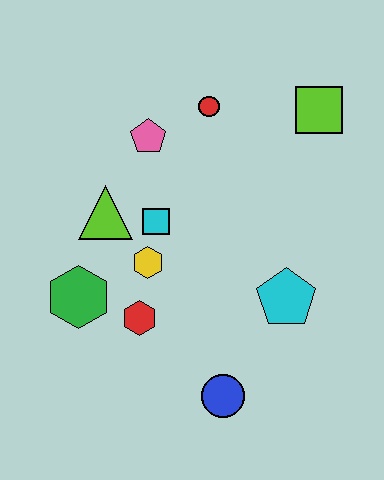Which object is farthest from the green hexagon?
The lime square is farthest from the green hexagon.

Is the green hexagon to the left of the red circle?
Yes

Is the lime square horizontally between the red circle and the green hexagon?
No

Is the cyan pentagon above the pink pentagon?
No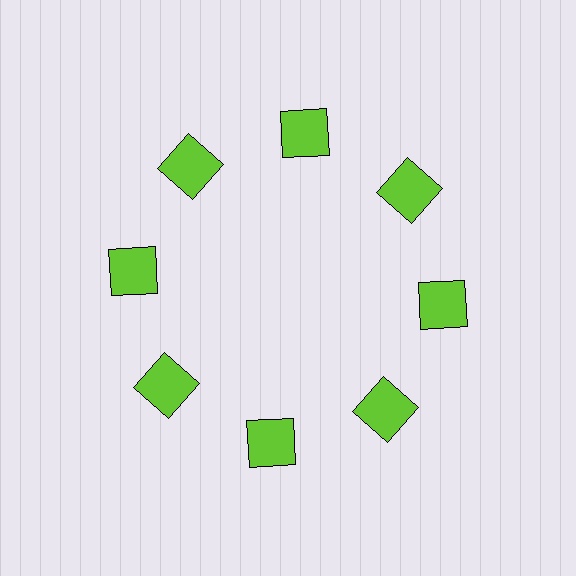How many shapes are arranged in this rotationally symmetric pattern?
There are 8 shapes, arranged in 8 groups of 1.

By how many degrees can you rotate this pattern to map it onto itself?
The pattern maps onto itself every 45 degrees of rotation.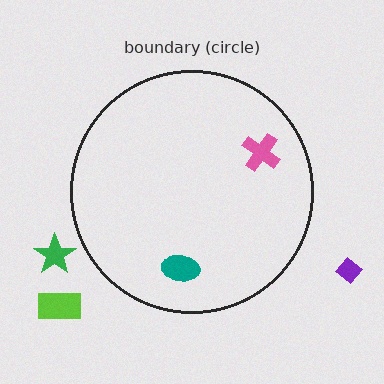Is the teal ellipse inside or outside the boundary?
Inside.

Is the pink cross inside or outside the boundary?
Inside.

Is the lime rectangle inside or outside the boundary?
Outside.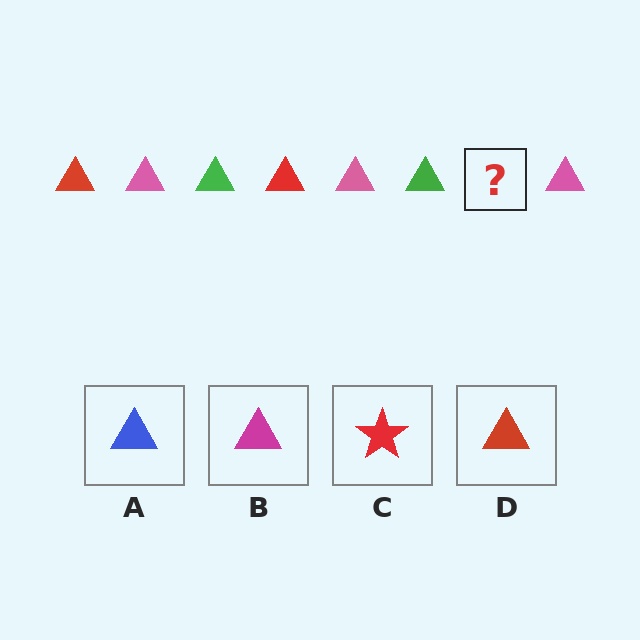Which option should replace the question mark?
Option D.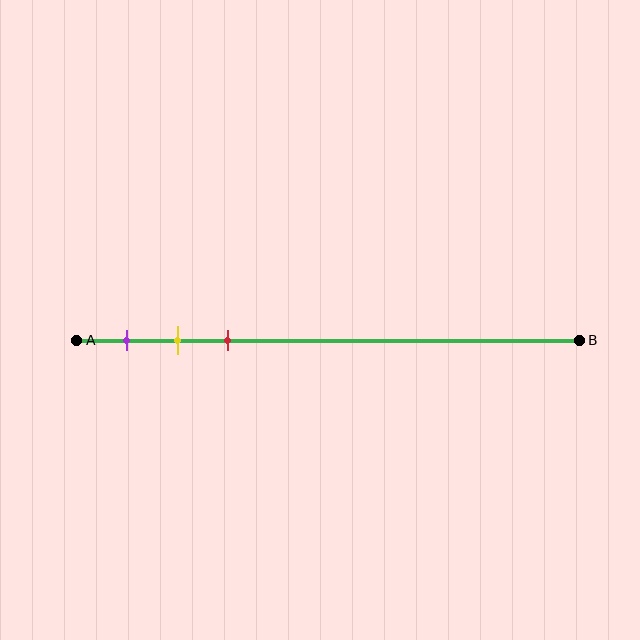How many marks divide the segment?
There are 3 marks dividing the segment.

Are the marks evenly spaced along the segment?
Yes, the marks are approximately evenly spaced.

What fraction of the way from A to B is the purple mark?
The purple mark is approximately 10% (0.1) of the way from A to B.